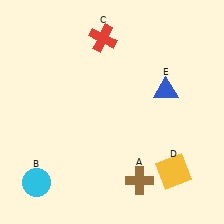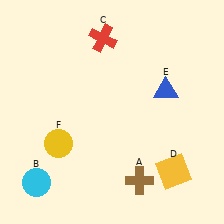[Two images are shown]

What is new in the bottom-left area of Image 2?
A yellow circle (F) was added in the bottom-left area of Image 2.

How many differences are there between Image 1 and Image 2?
There is 1 difference between the two images.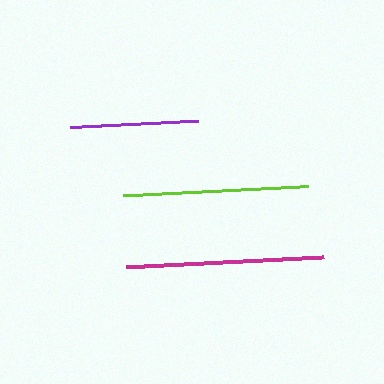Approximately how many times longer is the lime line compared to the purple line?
The lime line is approximately 1.4 times the length of the purple line.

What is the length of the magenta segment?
The magenta segment is approximately 198 pixels long.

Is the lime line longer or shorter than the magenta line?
The magenta line is longer than the lime line.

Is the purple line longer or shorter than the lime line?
The lime line is longer than the purple line.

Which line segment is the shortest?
The purple line is the shortest at approximately 129 pixels.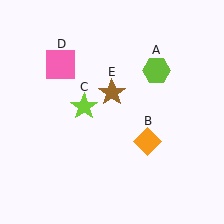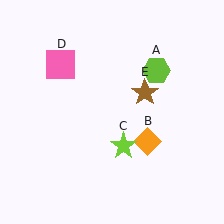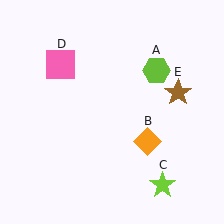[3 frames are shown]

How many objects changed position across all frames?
2 objects changed position: lime star (object C), brown star (object E).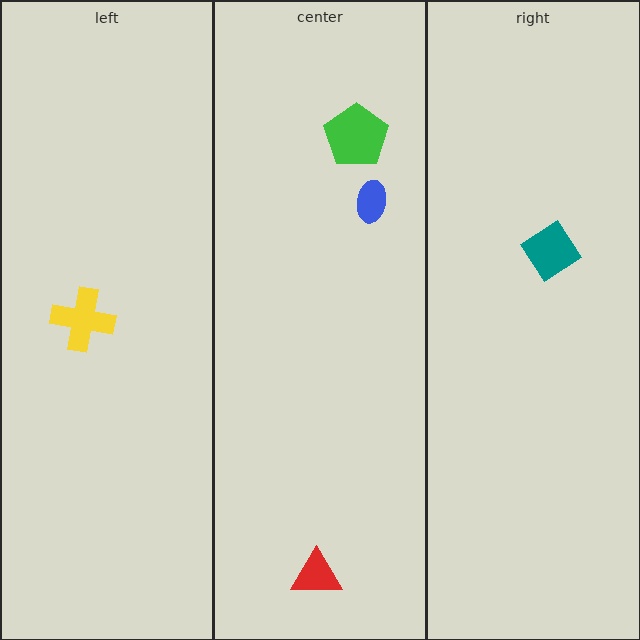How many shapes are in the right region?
1.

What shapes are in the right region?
The teal diamond.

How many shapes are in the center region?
3.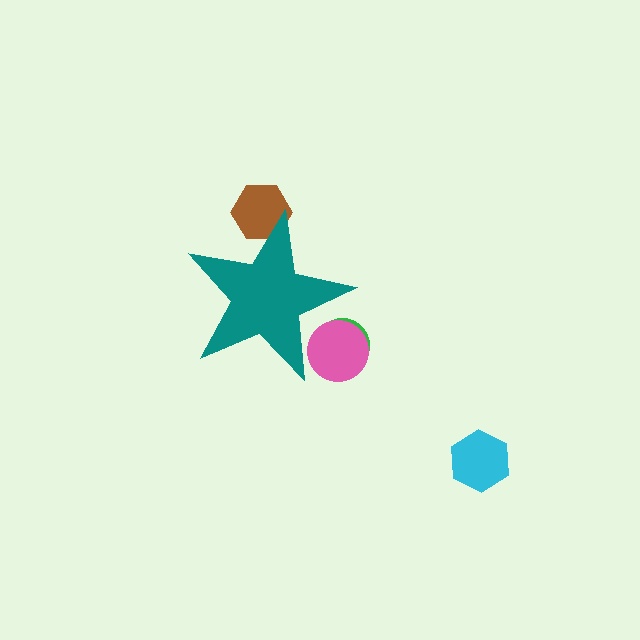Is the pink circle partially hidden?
Yes, the pink circle is partially hidden behind the teal star.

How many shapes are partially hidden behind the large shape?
3 shapes are partially hidden.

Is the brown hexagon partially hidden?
Yes, the brown hexagon is partially hidden behind the teal star.